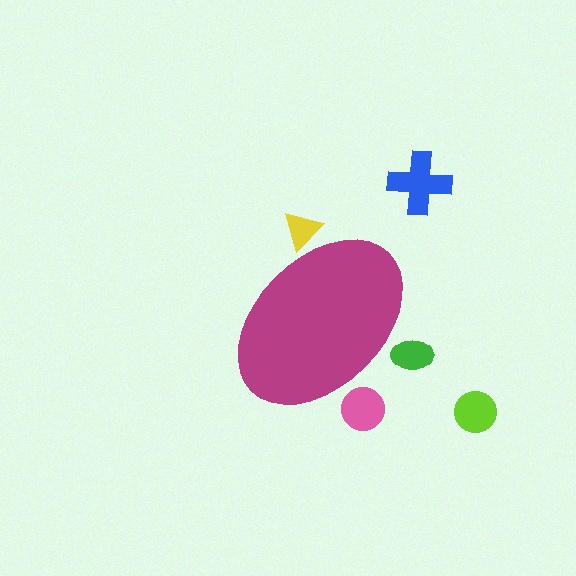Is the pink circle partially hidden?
Yes, the pink circle is partially hidden behind the magenta ellipse.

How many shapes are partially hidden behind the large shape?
3 shapes are partially hidden.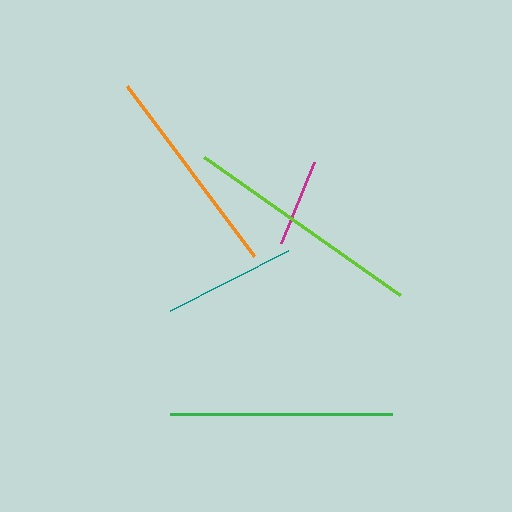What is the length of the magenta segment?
The magenta segment is approximately 87 pixels long.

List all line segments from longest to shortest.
From longest to shortest: lime, green, orange, teal, magenta.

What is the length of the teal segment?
The teal segment is approximately 133 pixels long.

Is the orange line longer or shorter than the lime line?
The lime line is longer than the orange line.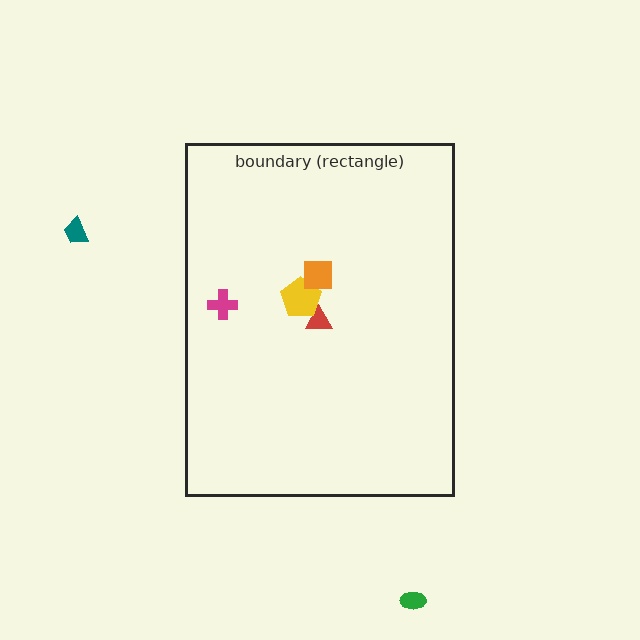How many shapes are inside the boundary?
4 inside, 2 outside.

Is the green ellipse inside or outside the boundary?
Outside.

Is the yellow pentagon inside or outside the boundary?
Inside.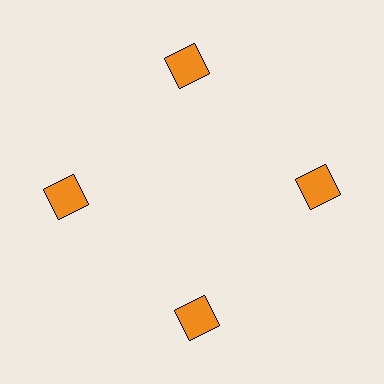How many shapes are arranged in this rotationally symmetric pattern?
There are 4 shapes, arranged in 4 groups of 1.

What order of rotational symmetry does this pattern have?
This pattern has 4-fold rotational symmetry.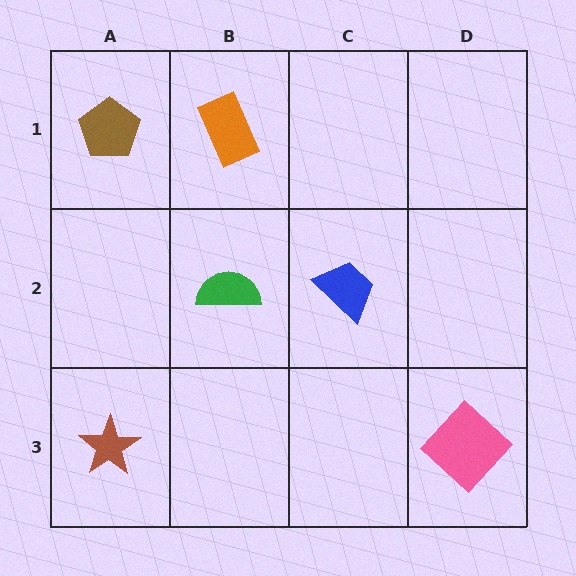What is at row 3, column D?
A pink diamond.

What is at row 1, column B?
An orange rectangle.